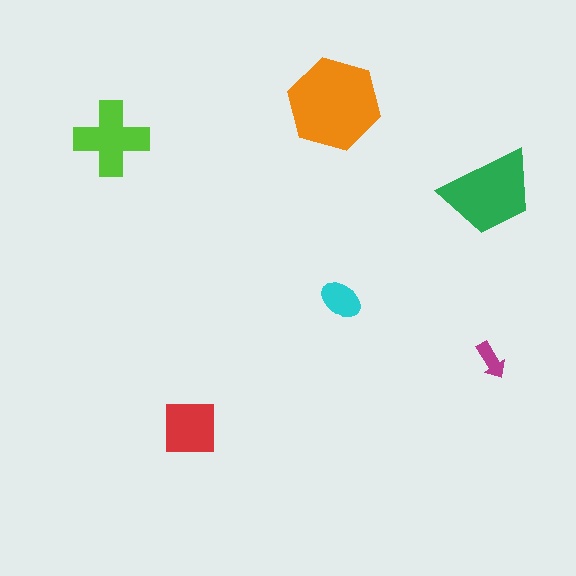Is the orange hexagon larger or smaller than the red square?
Larger.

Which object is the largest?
The orange hexagon.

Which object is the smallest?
The magenta arrow.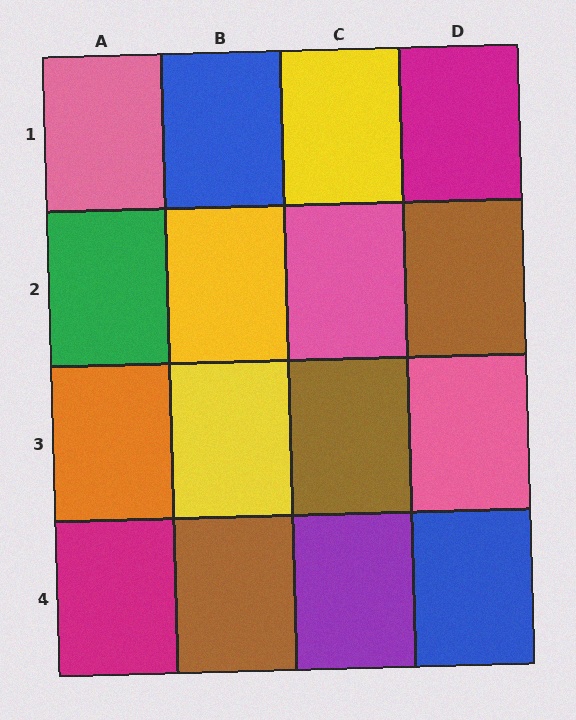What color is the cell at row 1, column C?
Yellow.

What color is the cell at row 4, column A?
Magenta.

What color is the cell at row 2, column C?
Pink.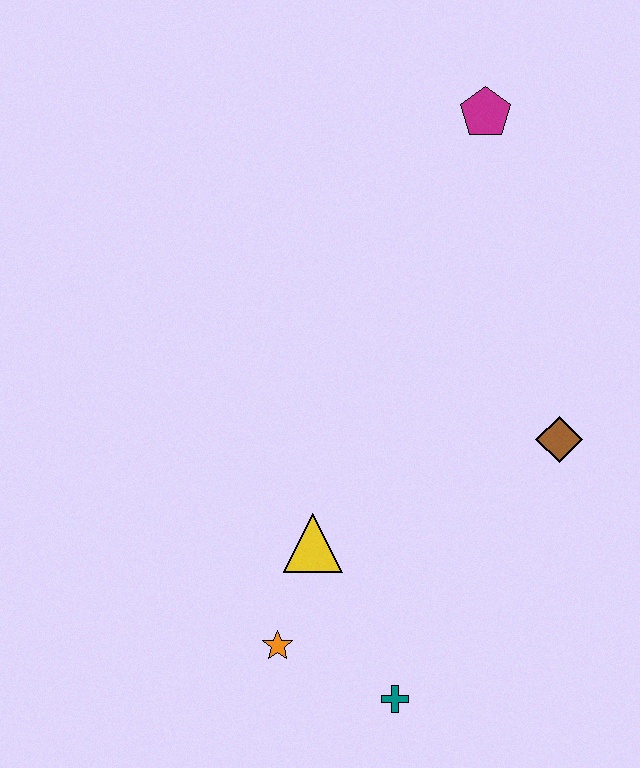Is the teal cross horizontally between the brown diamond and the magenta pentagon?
No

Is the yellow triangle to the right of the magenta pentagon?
No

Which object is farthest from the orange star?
The magenta pentagon is farthest from the orange star.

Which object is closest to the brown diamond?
The yellow triangle is closest to the brown diamond.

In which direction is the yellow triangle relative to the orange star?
The yellow triangle is above the orange star.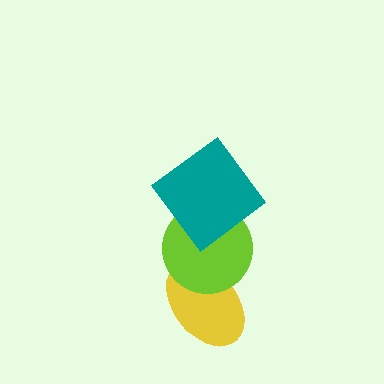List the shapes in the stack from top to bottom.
From top to bottom: the teal diamond, the lime circle, the yellow ellipse.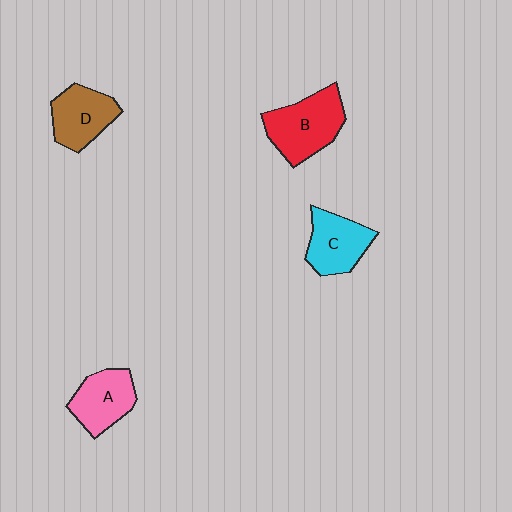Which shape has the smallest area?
Shape A (pink).